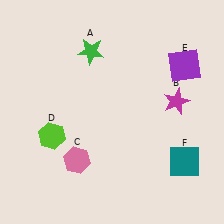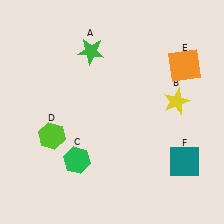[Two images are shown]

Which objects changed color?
B changed from magenta to yellow. C changed from pink to green. E changed from purple to orange.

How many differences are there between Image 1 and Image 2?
There are 3 differences between the two images.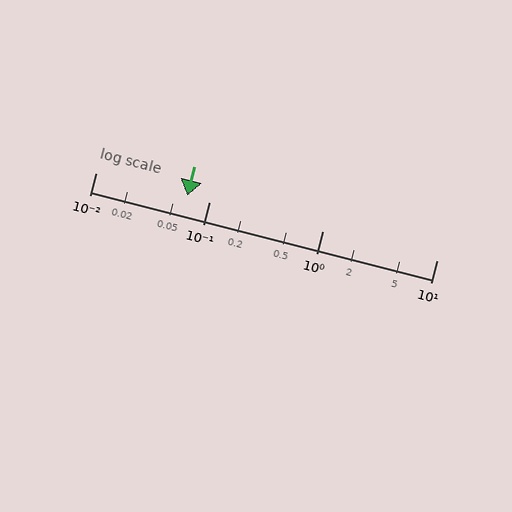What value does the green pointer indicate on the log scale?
The pointer indicates approximately 0.064.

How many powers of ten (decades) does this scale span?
The scale spans 3 decades, from 0.01 to 10.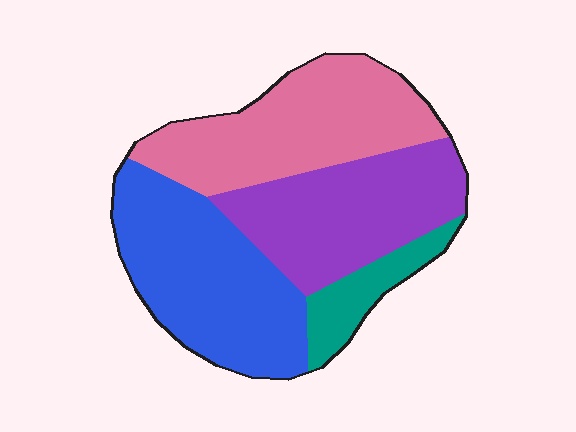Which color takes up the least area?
Teal, at roughly 10%.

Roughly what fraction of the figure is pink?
Pink takes up about one third (1/3) of the figure.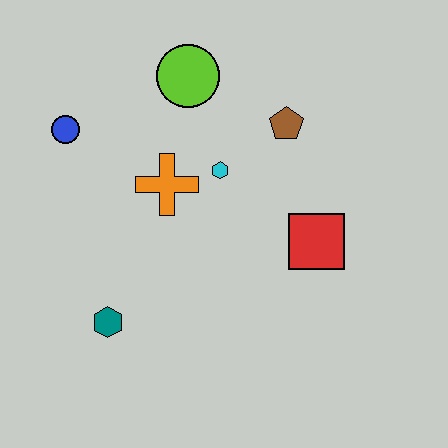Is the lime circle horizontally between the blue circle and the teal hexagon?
No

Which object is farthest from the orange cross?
The red square is farthest from the orange cross.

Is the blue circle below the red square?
No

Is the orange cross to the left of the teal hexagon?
No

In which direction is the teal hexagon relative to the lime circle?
The teal hexagon is below the lime circle.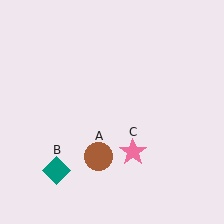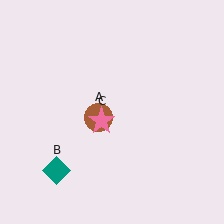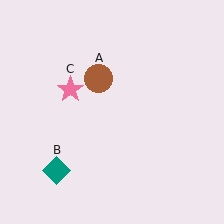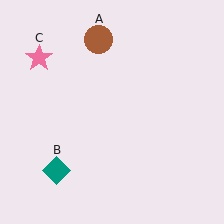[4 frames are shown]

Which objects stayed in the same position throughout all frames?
Teal diamond (object B) remained stationary.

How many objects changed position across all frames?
2 objects changed position: brown circle (object A), pink star (object C).